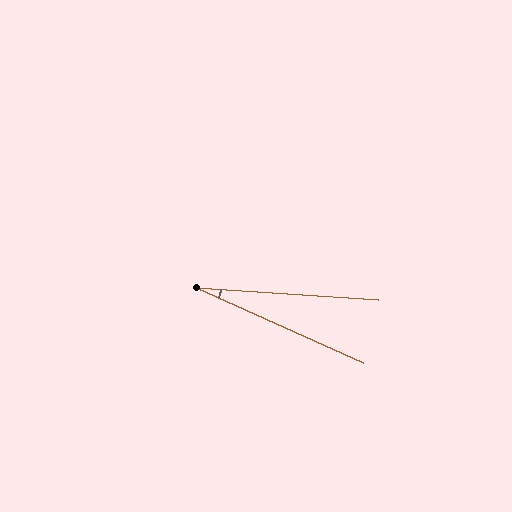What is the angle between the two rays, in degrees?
Approximately 20 degrees.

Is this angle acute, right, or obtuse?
It is acute.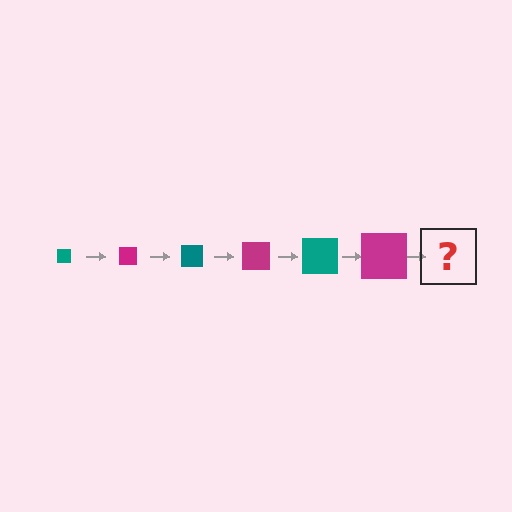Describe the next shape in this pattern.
It should be a teal square, larger than the previous one.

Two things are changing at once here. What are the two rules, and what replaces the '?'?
The two rules are that the square grows larger each step and the color cycles through teal and magenta. The '?' should be a teal square, larger than the previous one.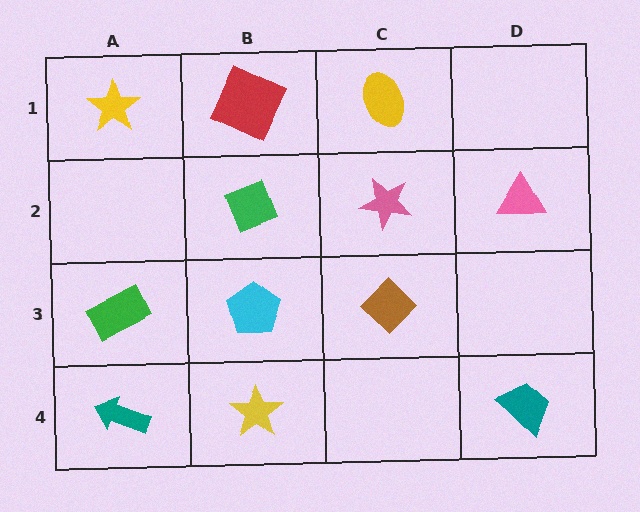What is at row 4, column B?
A yellow star.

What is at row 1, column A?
A yellow star.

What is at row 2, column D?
A pink triangle.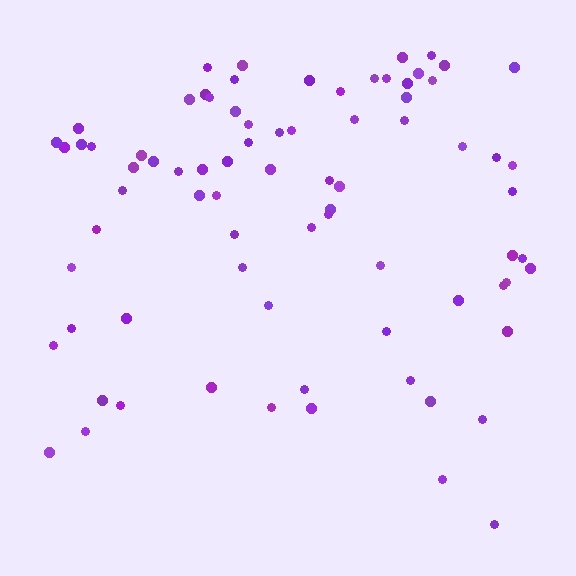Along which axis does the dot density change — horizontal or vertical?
Vertical.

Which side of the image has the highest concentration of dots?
The top.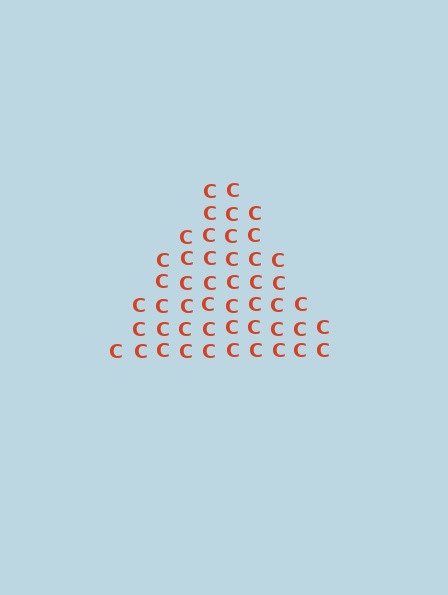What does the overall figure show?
The overall figure shows a triangle.